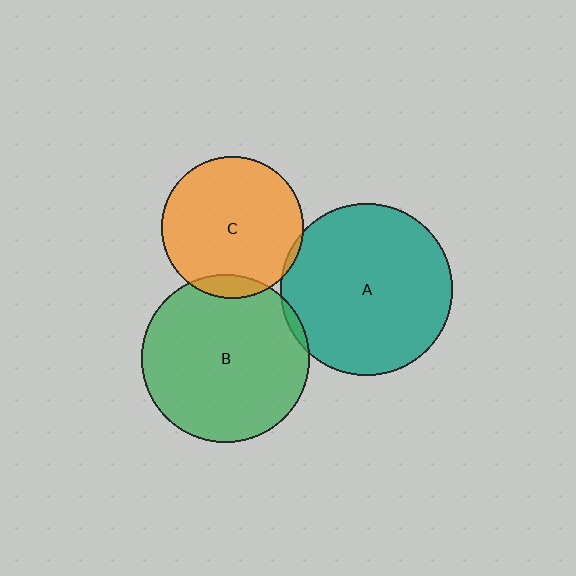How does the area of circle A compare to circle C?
Approximately 1.5 times.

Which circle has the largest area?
Circle A (teal).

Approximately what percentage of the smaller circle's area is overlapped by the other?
Approximately 5%.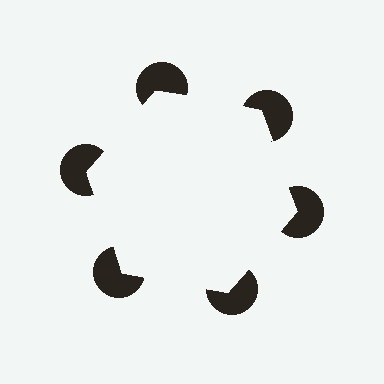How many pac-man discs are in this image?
There are 6 — one at each vertex of the illusory hexagon.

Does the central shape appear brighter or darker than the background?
It typically appears slightly brighter than the background, even though no actual brightness change is drawn.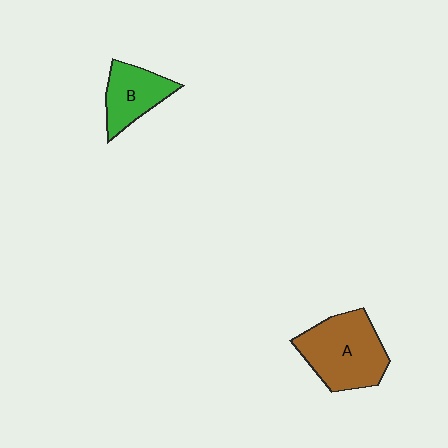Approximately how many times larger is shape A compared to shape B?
Approximately 1.6 times.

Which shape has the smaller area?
Shape B (green).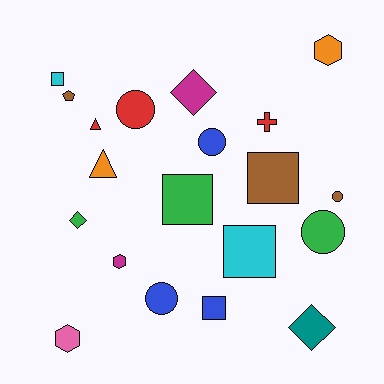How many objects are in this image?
There are 20 objects.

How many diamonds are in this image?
There are 3 diamonds.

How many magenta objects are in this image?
There are 2 magenta objects.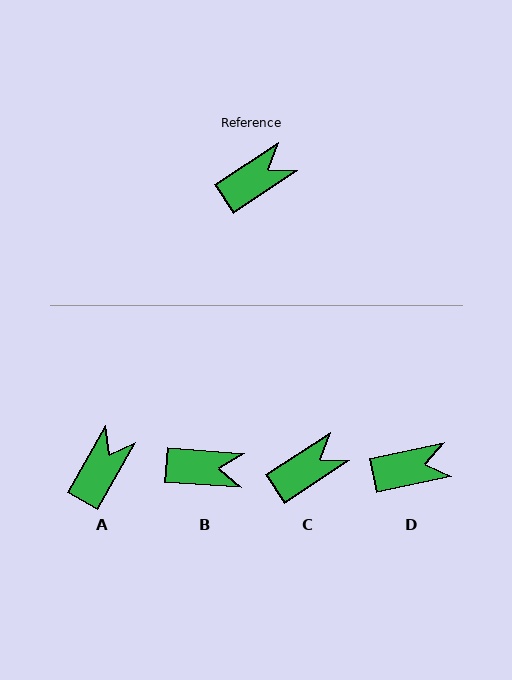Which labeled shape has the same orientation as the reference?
C.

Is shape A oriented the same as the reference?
No, it is off by about 27 degrees.